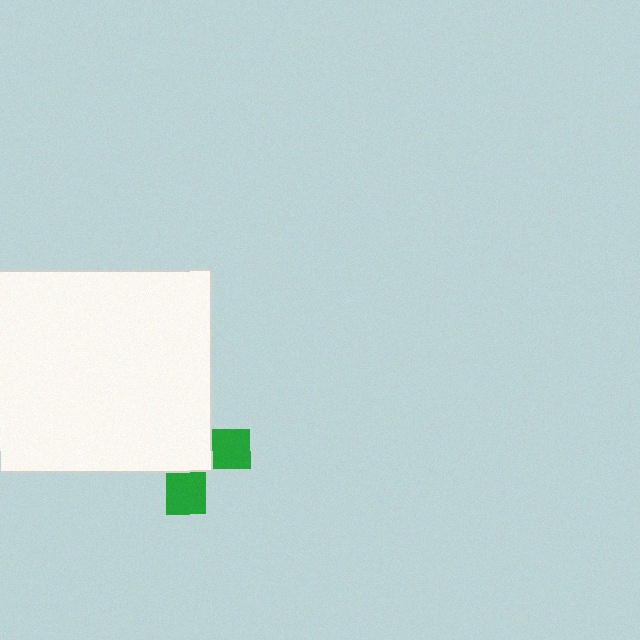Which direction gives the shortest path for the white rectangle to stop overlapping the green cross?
Moving toward the upper-left gives the shortest separation.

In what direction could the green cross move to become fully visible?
The green cross could move toward the lower-right. That would shift it out from behind the white rectangle entirely.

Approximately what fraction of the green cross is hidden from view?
Roughly 64% of the green cross is hidden behind the white rectangle.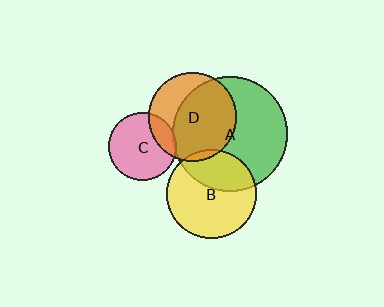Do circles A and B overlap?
Yes.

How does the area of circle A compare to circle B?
Approximately 1.6 times.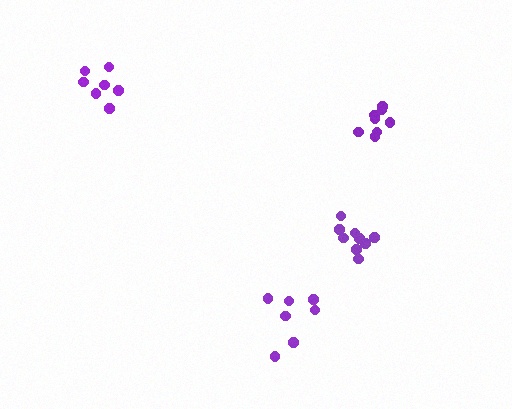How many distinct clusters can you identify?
There are 4 distinct clusters.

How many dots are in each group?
Group 1: 8 dots, Group 2: 7 dots, Group 3: 7 dots, Group 4: 9 dots (31 total).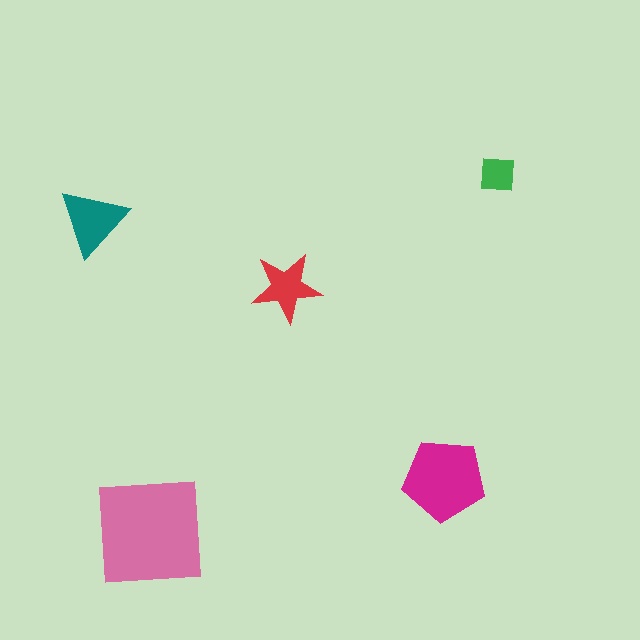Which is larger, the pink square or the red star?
The pink square.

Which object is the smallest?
The green square.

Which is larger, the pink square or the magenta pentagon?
The pink square.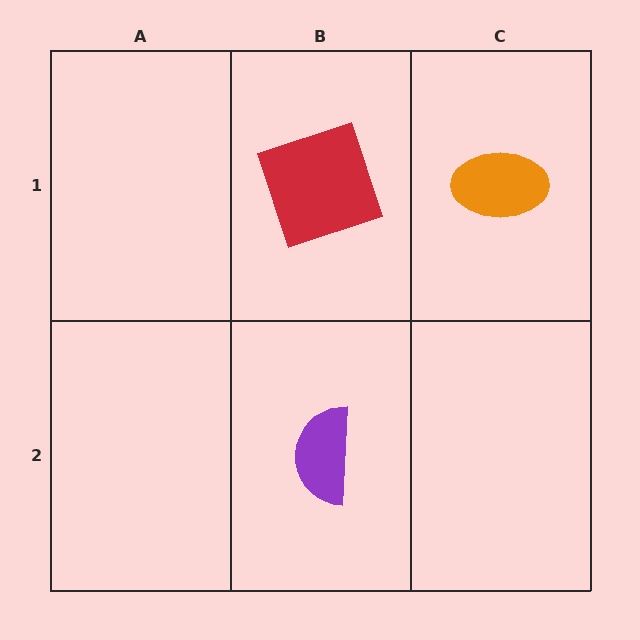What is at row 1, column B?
A red square.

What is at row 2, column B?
A purple semicircle.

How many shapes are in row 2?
1 shape.